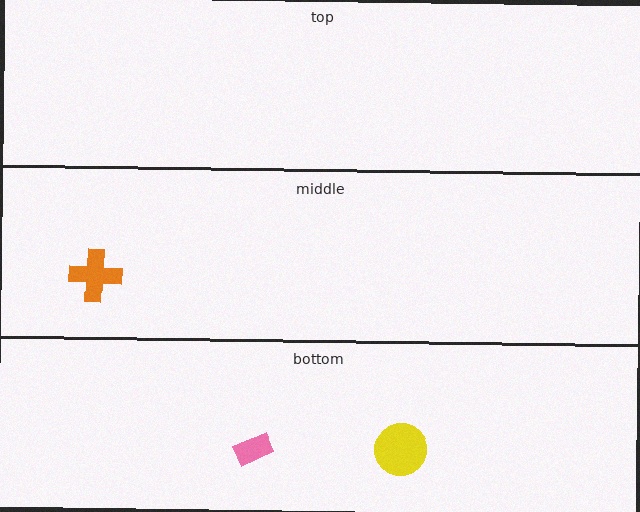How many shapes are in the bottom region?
2.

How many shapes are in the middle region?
1.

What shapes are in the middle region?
The orange cross.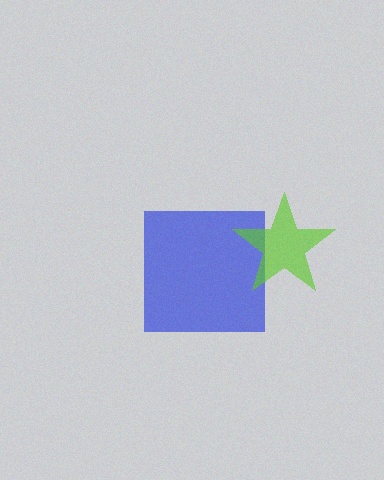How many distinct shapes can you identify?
There are 2 distinct shapes: a blue square, a lime star.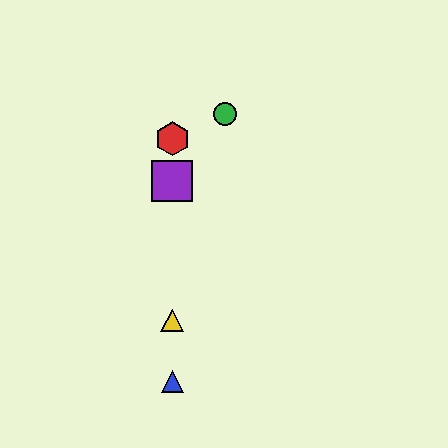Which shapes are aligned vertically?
The red hexagon, the blue triangle, the yellow triangle, the purple square are aligned vertically.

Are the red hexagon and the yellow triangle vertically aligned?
Yes, both are at x≈172.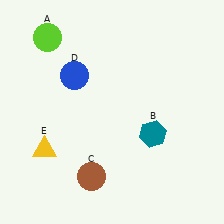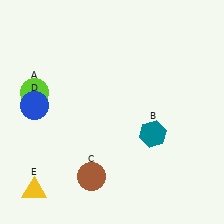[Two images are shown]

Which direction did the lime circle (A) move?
The lime circle (A) moved down.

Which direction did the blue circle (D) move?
The blue circle (D) moved left.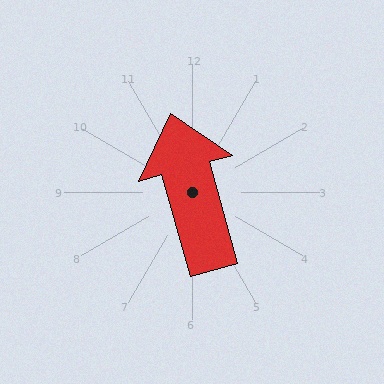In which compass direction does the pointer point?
North.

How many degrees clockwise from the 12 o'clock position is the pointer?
Approximately 345 degrees.